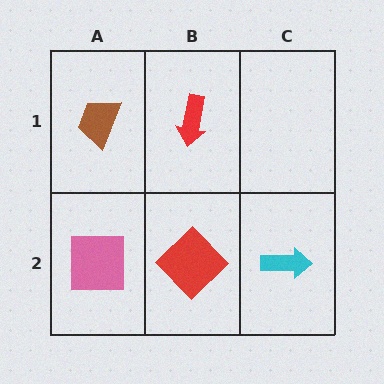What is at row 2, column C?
A cyan arrow.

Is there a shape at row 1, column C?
No, that cell is empty.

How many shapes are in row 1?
2 shapes.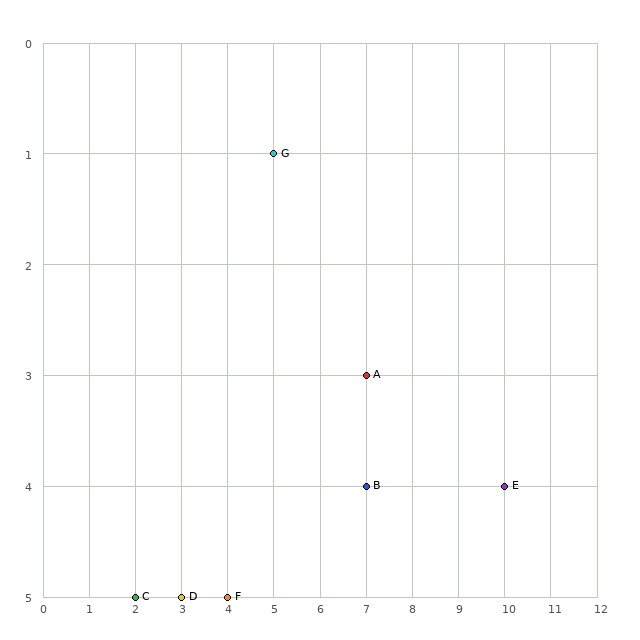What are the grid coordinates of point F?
Point F is at grid coordinates (4, 5).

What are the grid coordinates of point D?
Point D is at grid coordinates (3, 5).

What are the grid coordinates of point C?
Point C is at grid coordinates (2, 5).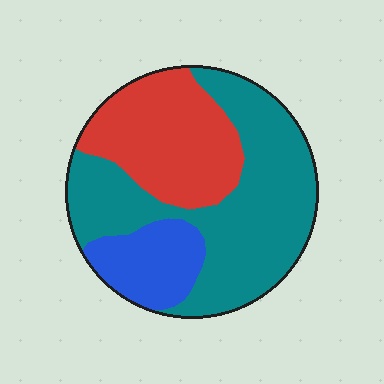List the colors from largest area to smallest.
From largest to smallest: teal, red, blue.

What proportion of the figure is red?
Red covers about 30% of the figure.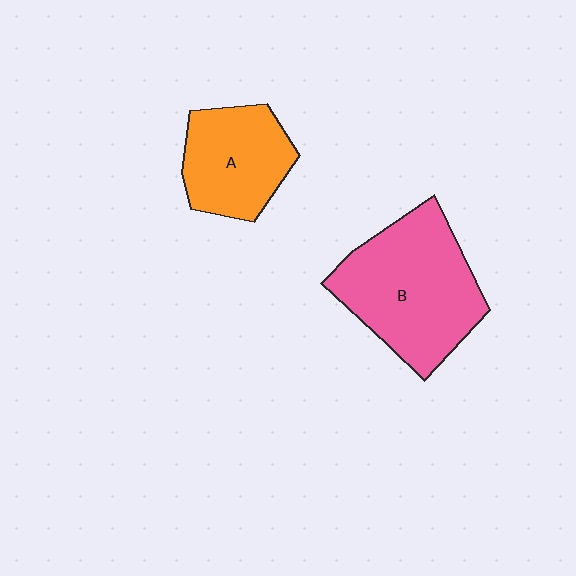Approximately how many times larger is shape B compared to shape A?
Approximately 1.6 times.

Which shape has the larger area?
Shape B (pink).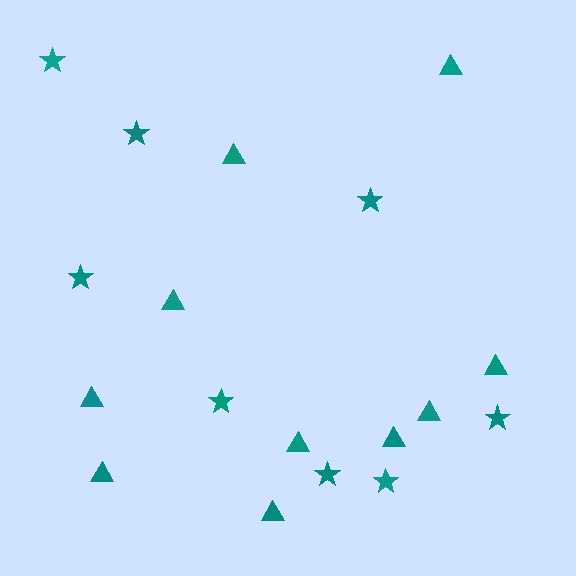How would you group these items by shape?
There are 2 groups: one group of stars (8) and one group of triangles (10).